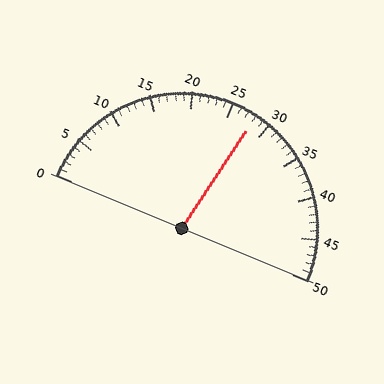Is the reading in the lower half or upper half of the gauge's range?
The reading is in the upper half of the range (0 to 50).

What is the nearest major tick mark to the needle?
The nearest major tick mark is 30.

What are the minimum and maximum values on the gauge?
The gauge ranges from 0 to 50.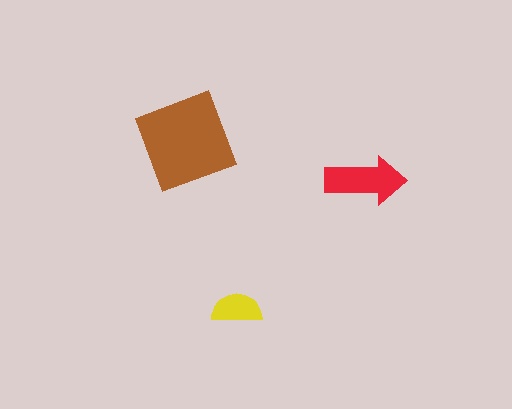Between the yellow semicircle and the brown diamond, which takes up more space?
The brown diamond.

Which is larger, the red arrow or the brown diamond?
The brown diamond.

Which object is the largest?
The brown diamond.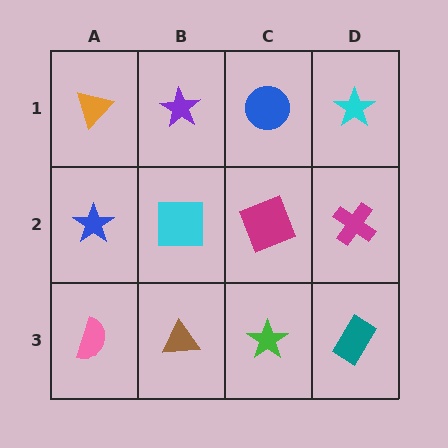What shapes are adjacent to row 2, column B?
A purple star (row 1, column B), a brown triangle (row 3, column B), a blue star (row 2, column A), a magenta square (row 2, column C).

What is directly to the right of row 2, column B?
A magenta square.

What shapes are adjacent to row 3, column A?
A blue star (row 2, column A), a brown triangle (row 3, column B).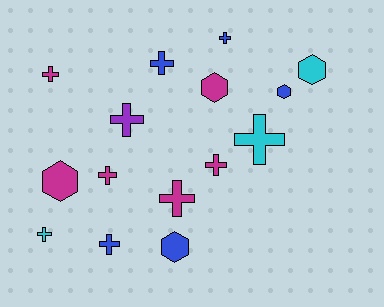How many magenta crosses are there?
There are 4 magenta crosses.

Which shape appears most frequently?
Cross, with 10 objects.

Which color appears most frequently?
Magenta, with 6 objects.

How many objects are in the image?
There are 15 objects.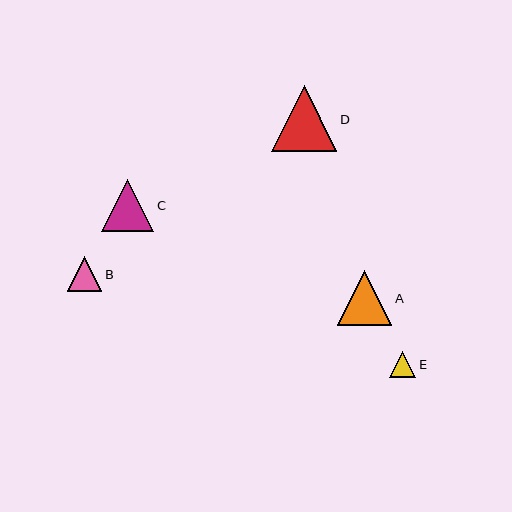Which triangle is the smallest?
Triangle E is the smallest with a size of approximately 26 pixels.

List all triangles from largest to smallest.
From largest to smallest: D, A, C, B, E.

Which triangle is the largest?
Triangle D is the largest with a size of approximately 66 pixels.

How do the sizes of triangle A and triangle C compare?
Triangle A and triangle C are approximately the same size.